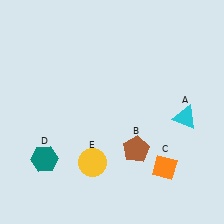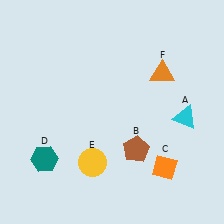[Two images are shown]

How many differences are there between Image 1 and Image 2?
There is 1 difference between the two images.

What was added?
An orange triangle (F) was added in Image 2.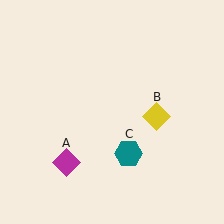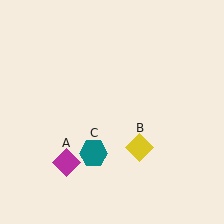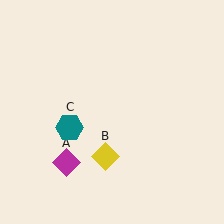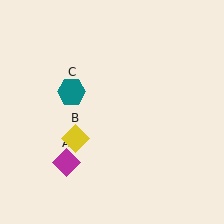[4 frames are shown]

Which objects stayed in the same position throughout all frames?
Magenta diamond (object A) remained stationary.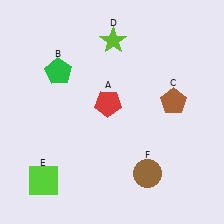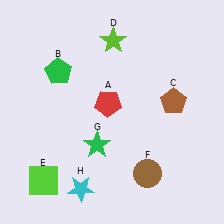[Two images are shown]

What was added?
A green star (G), a cyan star (H) were added in Image 2.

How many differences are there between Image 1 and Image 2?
There are 2 differences between the two images.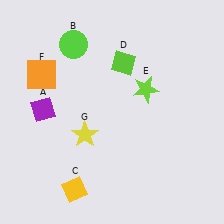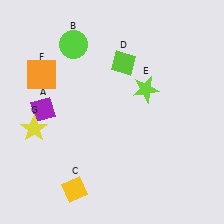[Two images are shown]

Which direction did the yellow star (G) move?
The yellow star (G) moved left.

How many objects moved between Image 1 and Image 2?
1 object moved between the two images.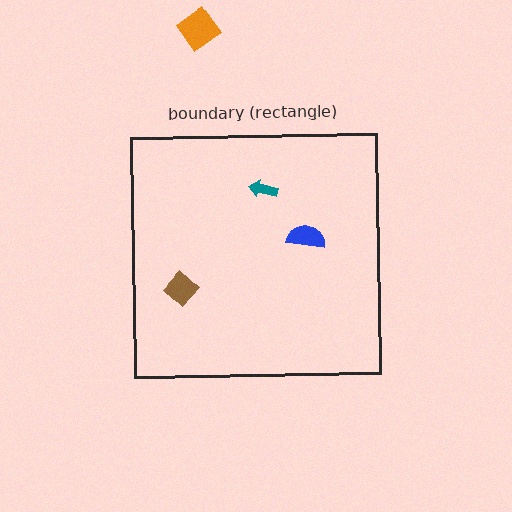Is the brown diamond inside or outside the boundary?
Inside.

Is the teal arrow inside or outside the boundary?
Inside.